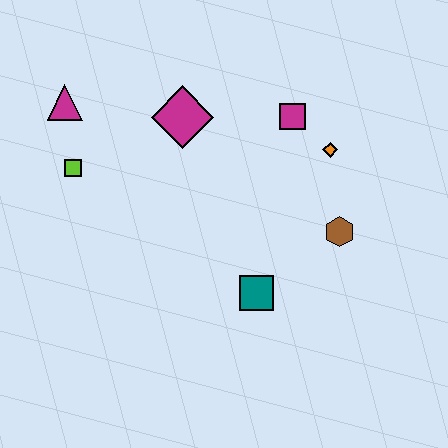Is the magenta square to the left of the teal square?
No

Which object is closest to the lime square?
The magenta triangle is closest to the lime square.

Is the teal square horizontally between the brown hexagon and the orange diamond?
No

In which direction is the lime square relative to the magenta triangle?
The lime square is below the magenta triangle.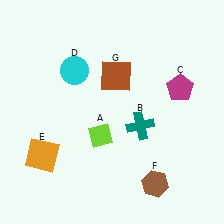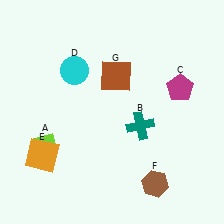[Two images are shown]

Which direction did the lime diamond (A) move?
The lime diamond (A) moved left.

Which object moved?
The lime diamond (A) moved left.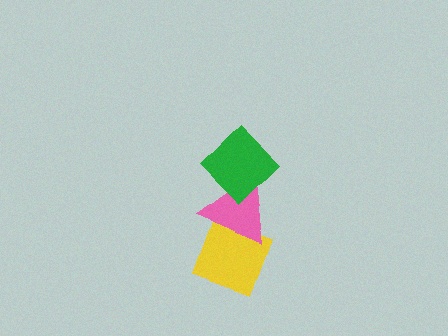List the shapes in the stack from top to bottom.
From top to bottom: the green diamond, the pink triangle, the yellow diamond.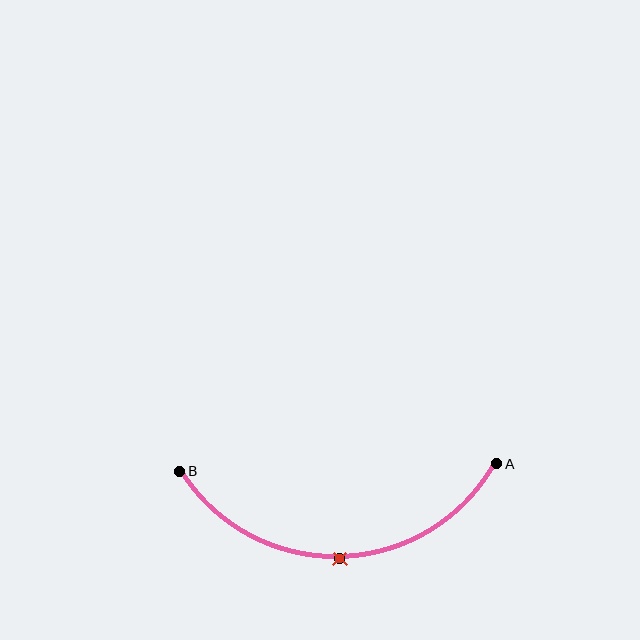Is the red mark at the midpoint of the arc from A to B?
Yes. The red mark lies on the arc at equal arc-length from both A and B — it is the arc midpoint.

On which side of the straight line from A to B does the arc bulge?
The arc bulges below the straight line connecting A and B.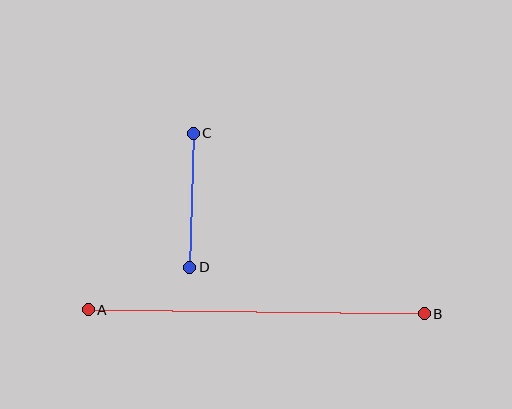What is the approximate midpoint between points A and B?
The midpoint is at approximately (256, 312) pixels.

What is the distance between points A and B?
The distance is approximately 336 pixels.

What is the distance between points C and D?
The distance is approximately 134 pixels.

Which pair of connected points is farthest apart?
Points A and B are farthest apart.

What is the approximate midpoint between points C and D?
The midpoint is at approximately (192, 200) pixels.